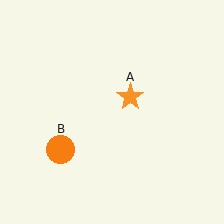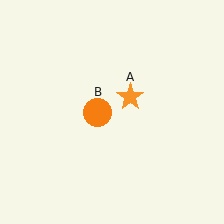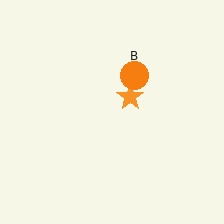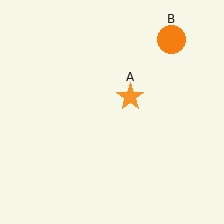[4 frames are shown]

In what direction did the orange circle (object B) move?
The orange circle (object B) moved up and to the right.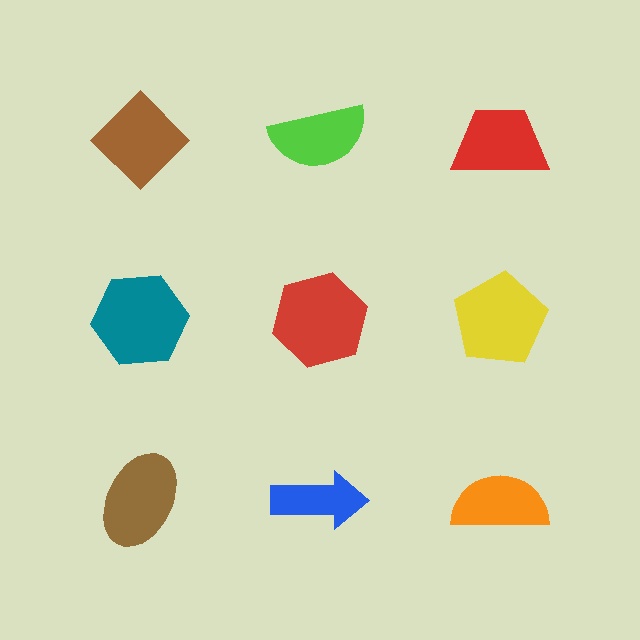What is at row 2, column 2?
A red hexagon.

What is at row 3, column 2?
A blue arrow.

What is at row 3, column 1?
A brown ellipse.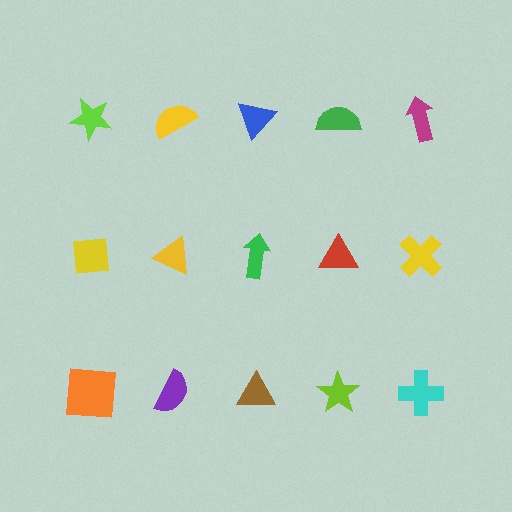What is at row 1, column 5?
A magenta arrow.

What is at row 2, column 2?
A yellow triangle.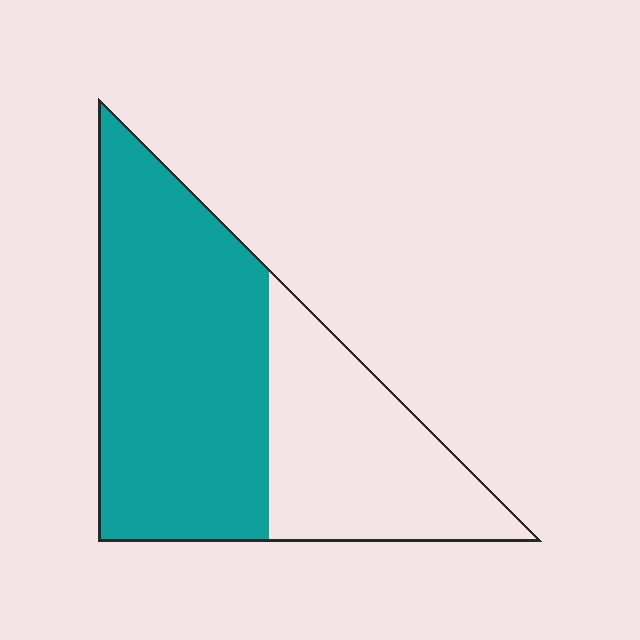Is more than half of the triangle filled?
Yes.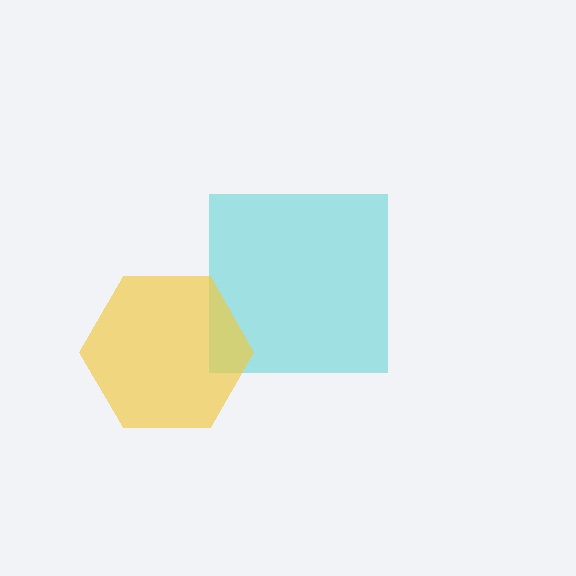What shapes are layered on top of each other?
The layered shapes are: a cyan square, a yellow hexagon.